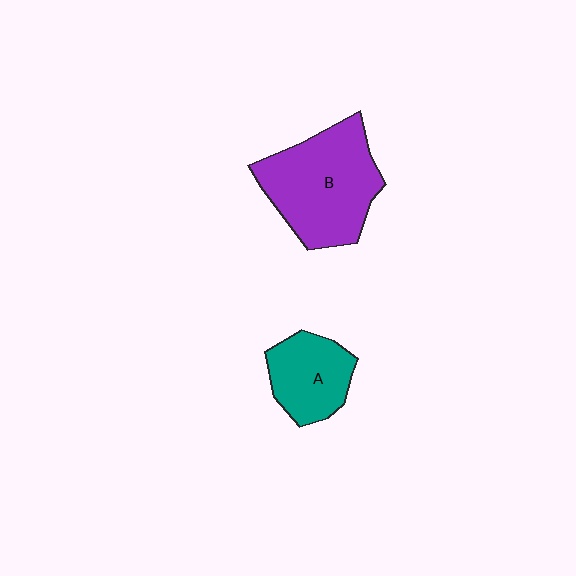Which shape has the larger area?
Shape B (purple).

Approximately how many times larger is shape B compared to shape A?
Approximately 1.8 times.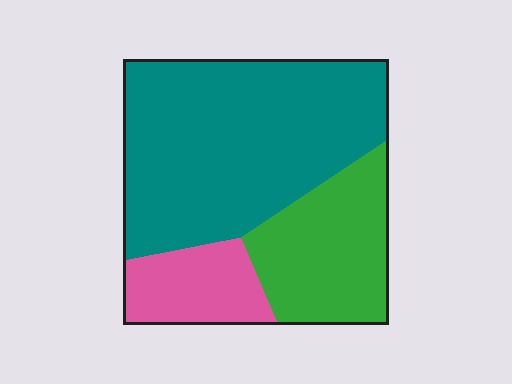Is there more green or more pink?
Green.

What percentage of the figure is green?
Green takes up about one quarter (1/4) of the figure.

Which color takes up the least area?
Pink, at roughly 15%.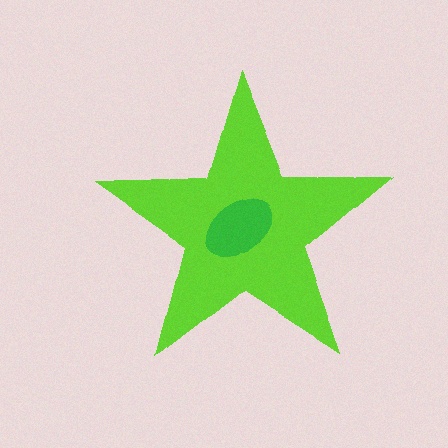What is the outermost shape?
The lime star.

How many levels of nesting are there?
2.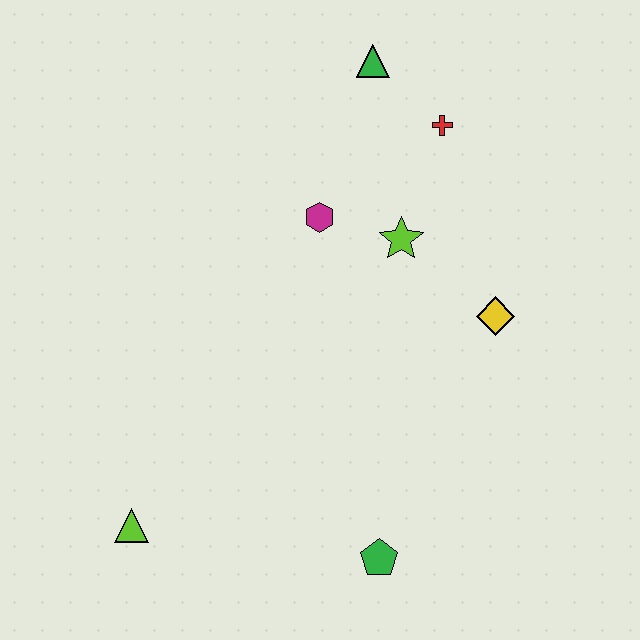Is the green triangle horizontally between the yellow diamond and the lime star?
No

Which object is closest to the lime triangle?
The green pentagon is closest to the lime triangle.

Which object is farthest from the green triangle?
The lime triangle is farthest from the green triangle.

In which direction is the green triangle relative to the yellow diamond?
The green triangle is above the yellow diamond.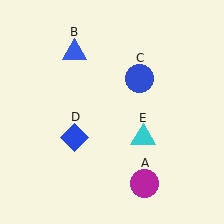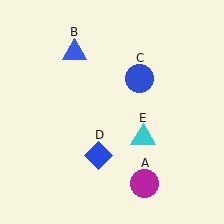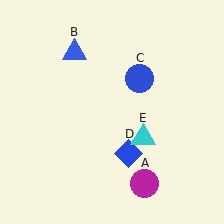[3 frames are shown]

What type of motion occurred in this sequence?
The blue diamond (object D) rotated counterclockwise around the center of the scene.